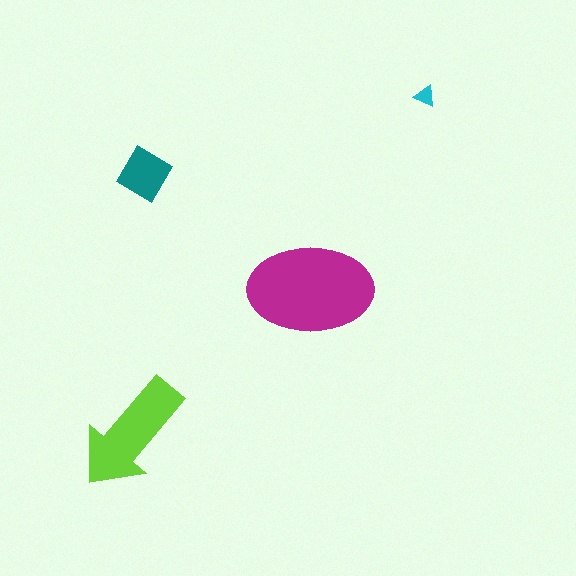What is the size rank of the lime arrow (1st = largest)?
2nd.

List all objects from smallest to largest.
The cyan triangle, the teal diamond, the lime arrow, the magenta ellipse.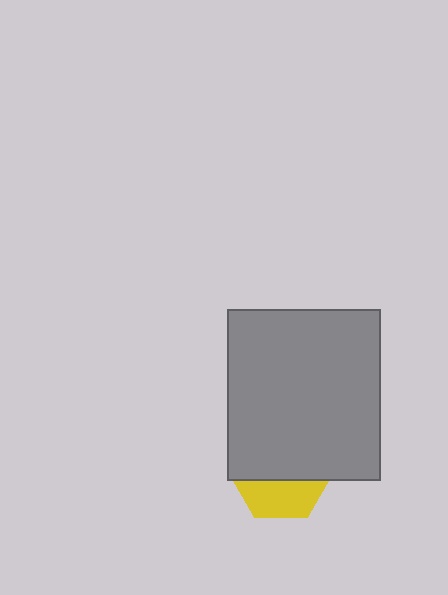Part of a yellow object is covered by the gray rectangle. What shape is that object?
It is a hexagon.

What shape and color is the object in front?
The object in front is a gray rectangle.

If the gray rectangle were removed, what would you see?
You would see the complete yellow hexagon.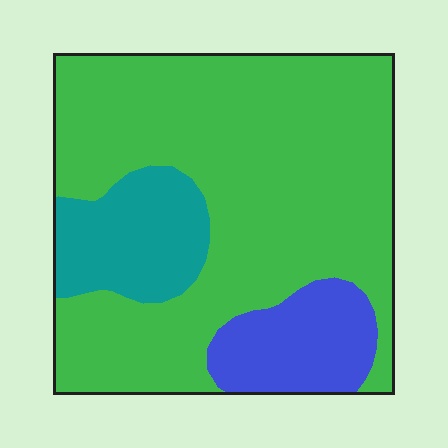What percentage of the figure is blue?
Blue takes up less than a sixth of the figure.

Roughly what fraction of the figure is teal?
Teal takes up about one sixth (1/6) of the figure.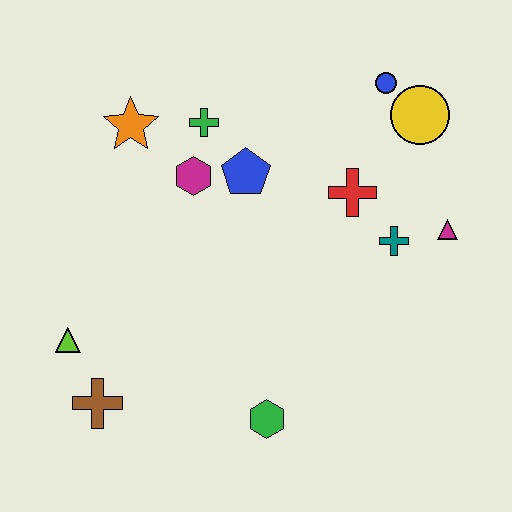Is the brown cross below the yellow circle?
Yes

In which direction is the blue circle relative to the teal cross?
The blue circle is above the teal cross.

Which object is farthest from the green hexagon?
The blue circle is farthest from the green hexagon.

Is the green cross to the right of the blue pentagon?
No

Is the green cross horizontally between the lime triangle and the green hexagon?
Yes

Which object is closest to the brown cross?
The lime triangle is closest to the brown cross.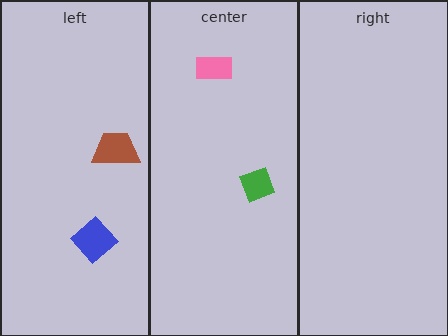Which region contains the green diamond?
The center region.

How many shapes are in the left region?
2.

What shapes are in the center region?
The green diamond, the pink rectangle.